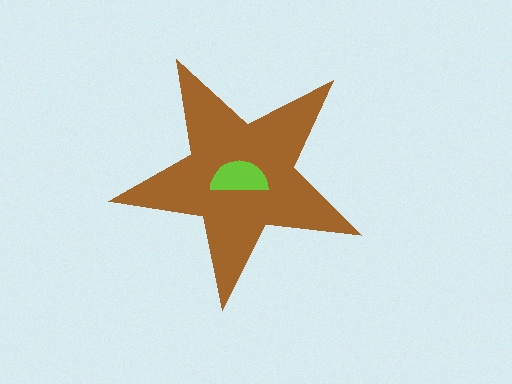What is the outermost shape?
The brown star.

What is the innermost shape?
The lime semicircle.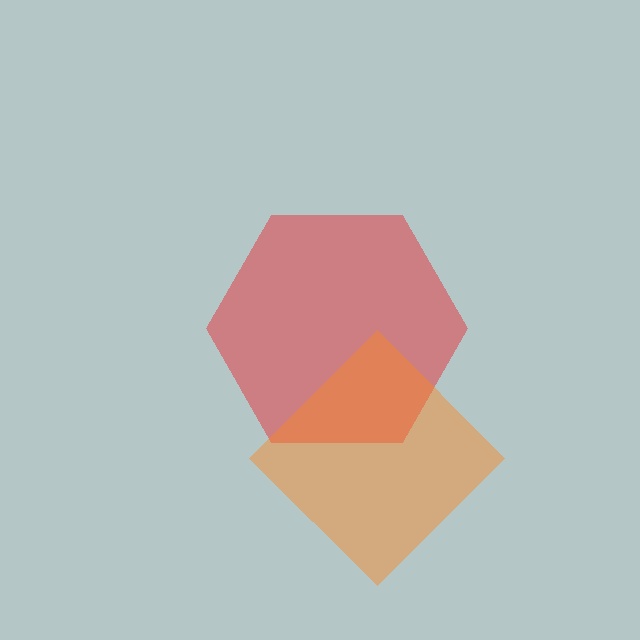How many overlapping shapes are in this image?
There are 2 overlapping shapes in the image.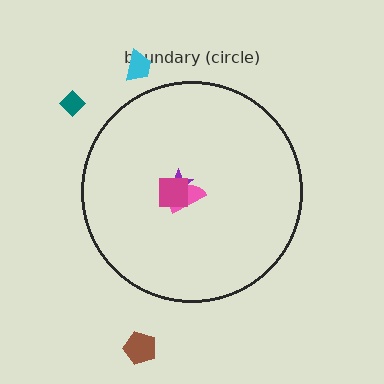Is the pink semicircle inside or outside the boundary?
Inside.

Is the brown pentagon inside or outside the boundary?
Outside.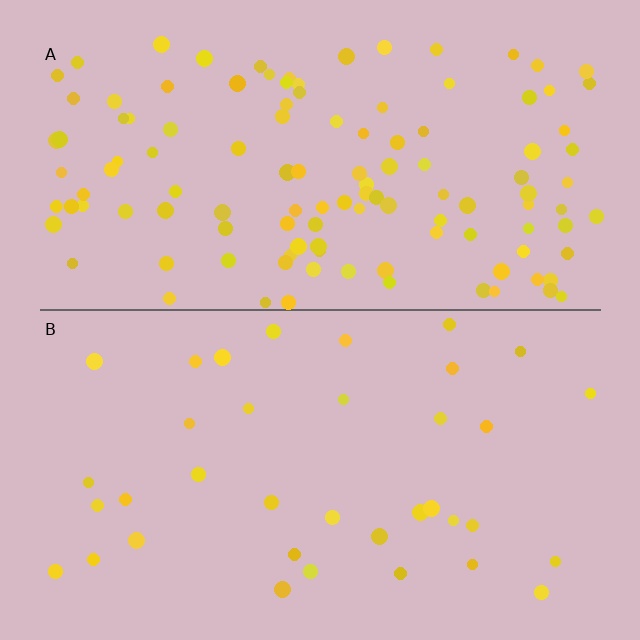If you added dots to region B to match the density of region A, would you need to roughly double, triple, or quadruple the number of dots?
Approximately triple.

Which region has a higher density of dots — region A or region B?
A (the top).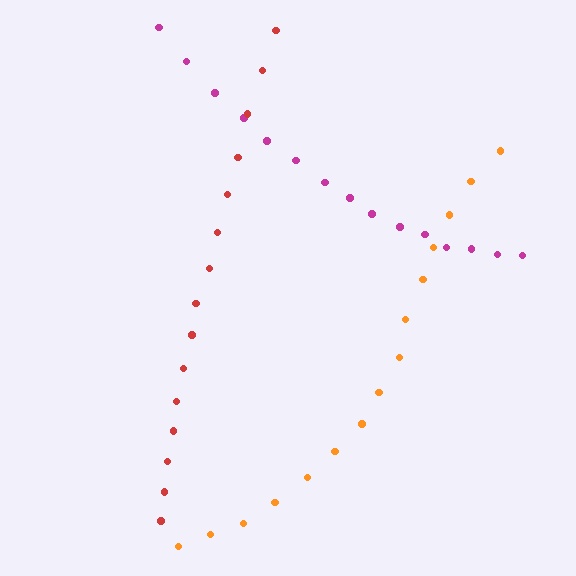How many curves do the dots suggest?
There are 3 distinct paths.